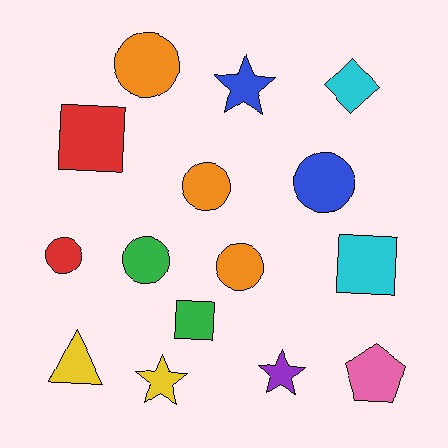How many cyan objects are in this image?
There are 2 cyan objects.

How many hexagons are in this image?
There are no hexagons.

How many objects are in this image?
There are 15 objects.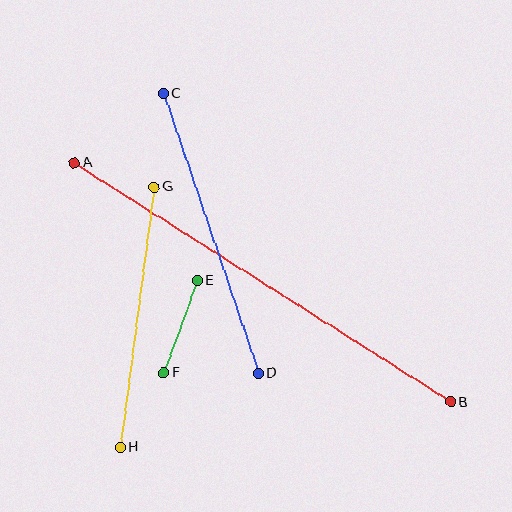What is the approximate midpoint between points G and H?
The midpoint is at approximately (137, 317) pixels.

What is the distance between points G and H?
The distance is approximately 263 pixels.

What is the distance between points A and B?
The distance is approximately 446 pixels.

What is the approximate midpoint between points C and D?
The midpoint is at approximately (211, 233) pixels.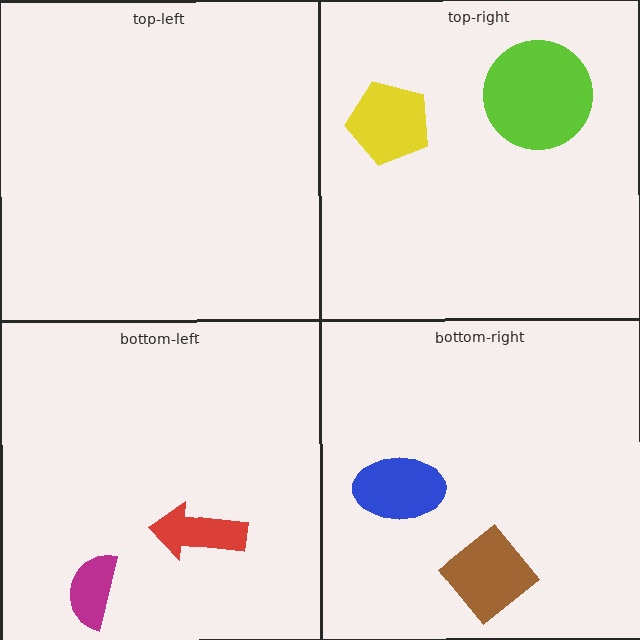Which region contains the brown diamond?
The bottom-right region.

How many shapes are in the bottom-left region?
2.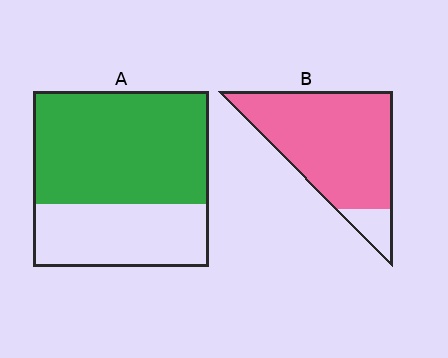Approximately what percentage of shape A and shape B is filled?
A is approximately 65% and B is approximately 90%.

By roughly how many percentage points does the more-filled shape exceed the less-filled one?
By roughly 25 percentage points (B over A).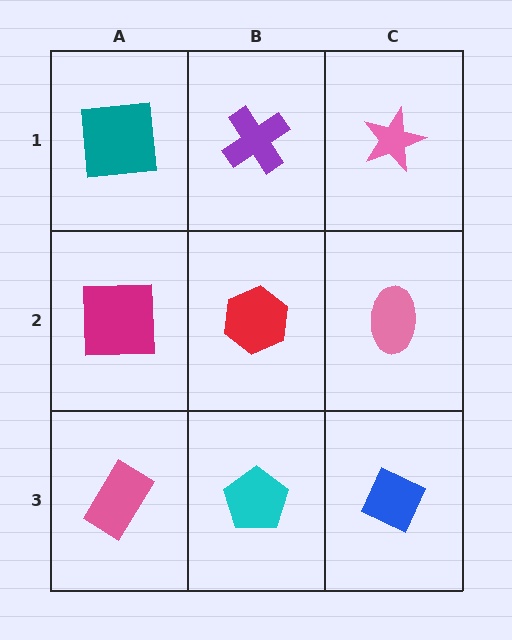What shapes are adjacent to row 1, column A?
A magenta square (row 2, column A), a purple cross (row 1, column B).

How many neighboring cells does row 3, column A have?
2.